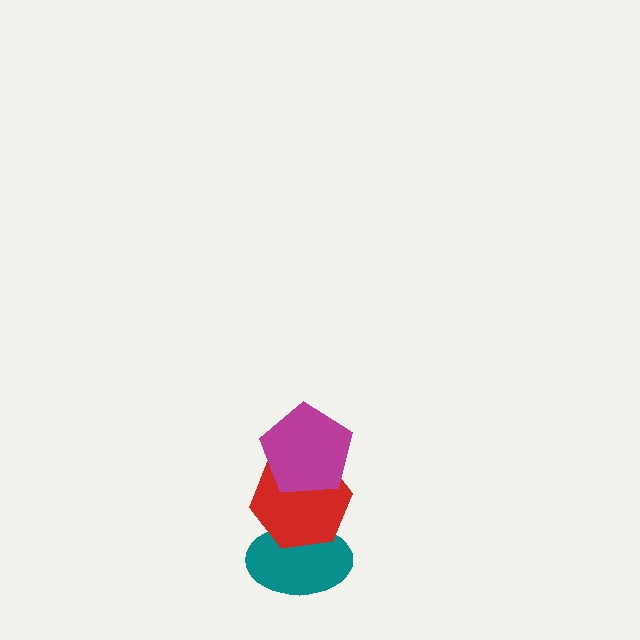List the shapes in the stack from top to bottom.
From top to bottom: the magenta pentagon, the red hexagon, the teal ellipse.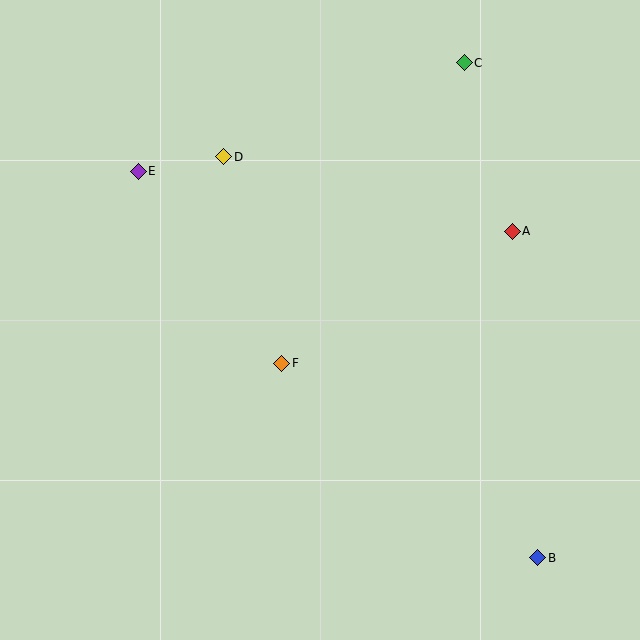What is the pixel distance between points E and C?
The distance between E and C is 343 pixels.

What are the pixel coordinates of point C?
Point C is at (464, 63).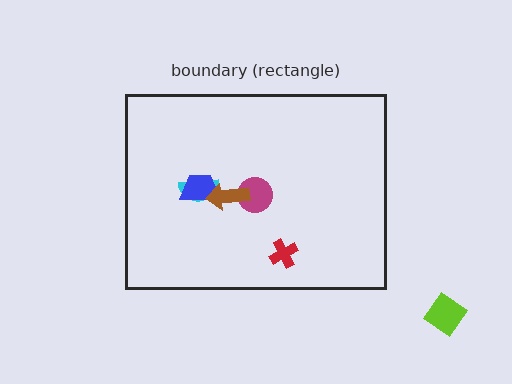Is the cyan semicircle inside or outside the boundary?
Inside.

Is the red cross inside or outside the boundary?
Inside.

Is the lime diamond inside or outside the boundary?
Outside.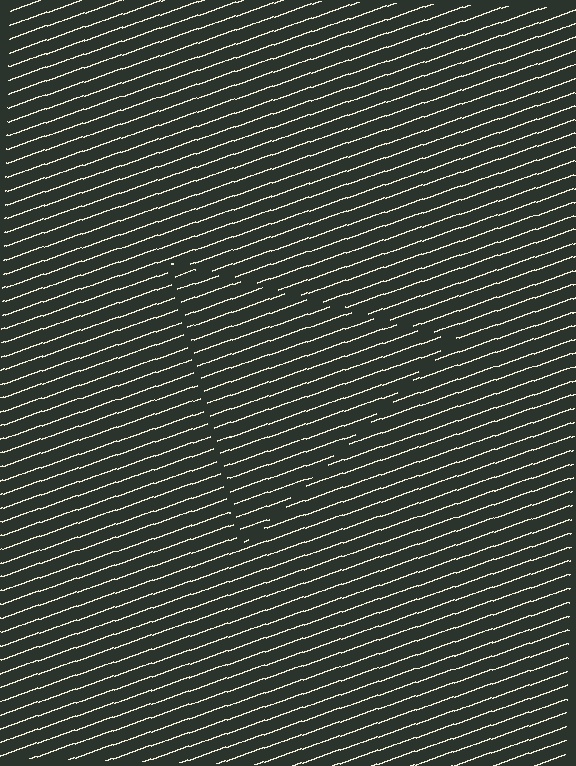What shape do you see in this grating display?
An illusory triangle. The interior of the shape contains the same grating, shifted by half a period — the contour is defined by the phase discontinuity where line-ends from the inner and outer gratings abut.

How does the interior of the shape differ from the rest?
The interior of the shape contains the same grating, shifted by half a period — the contour is defined by the phase discontinuity where line-ends from the inner and outer gratings abut.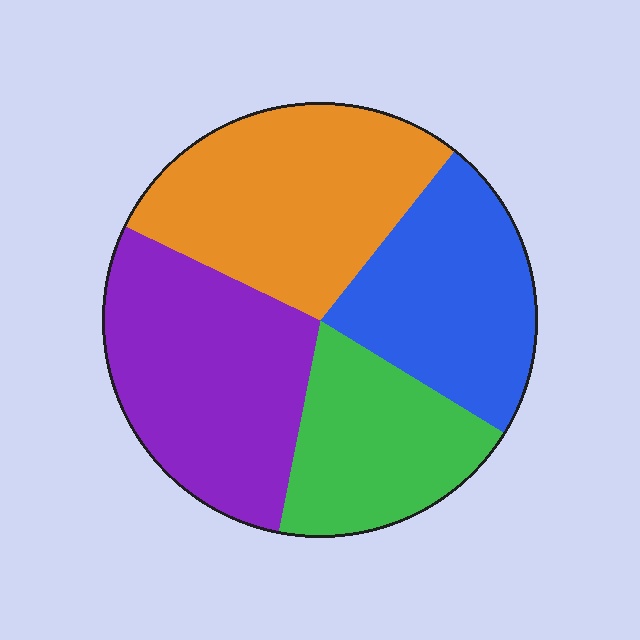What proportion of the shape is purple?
Purple covers around 30% of the shape.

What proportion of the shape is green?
Green covers around 20% of the shape.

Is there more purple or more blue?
Purple.